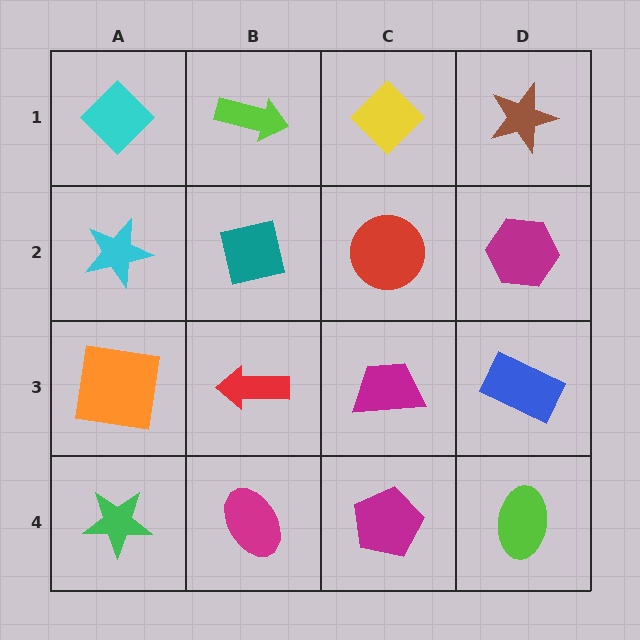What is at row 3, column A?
An orange square.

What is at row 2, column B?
A teal square.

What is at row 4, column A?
A green star.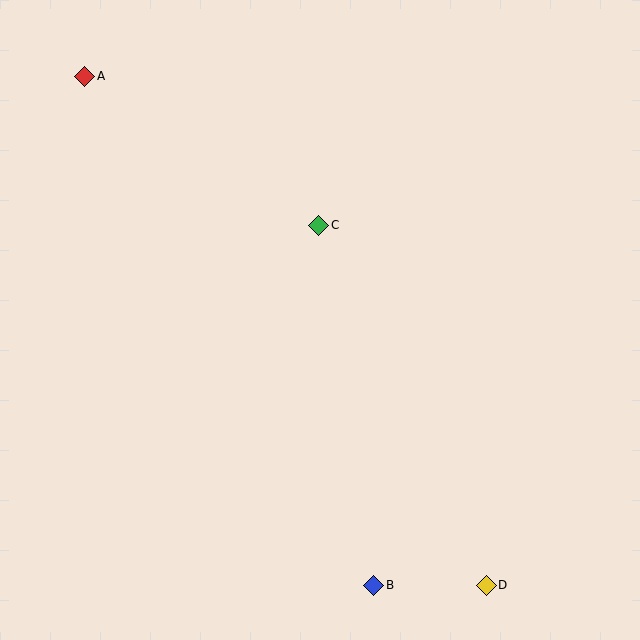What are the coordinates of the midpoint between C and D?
The midpoint between C and D is at (402, 405).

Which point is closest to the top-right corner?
Point C is closest to the top-right corner.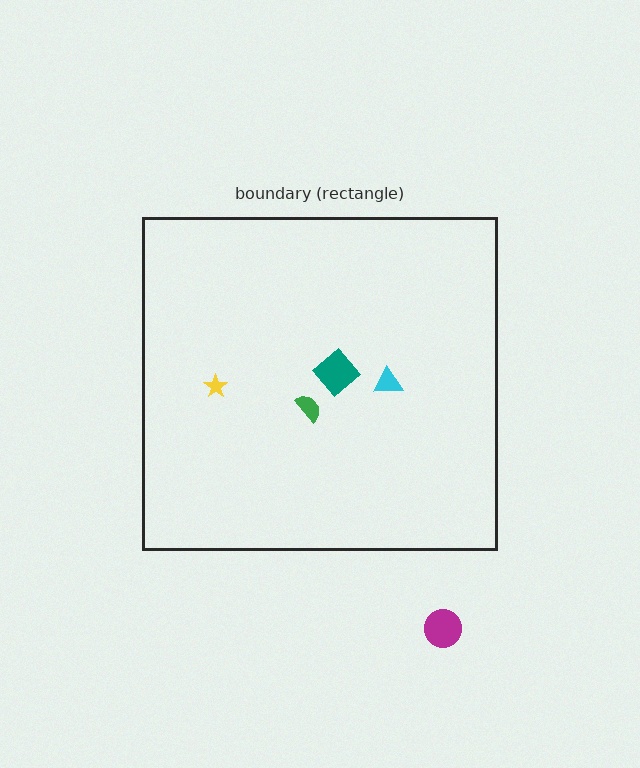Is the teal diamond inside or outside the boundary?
Inside.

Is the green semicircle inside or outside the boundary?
Inside.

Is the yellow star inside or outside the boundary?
Inside.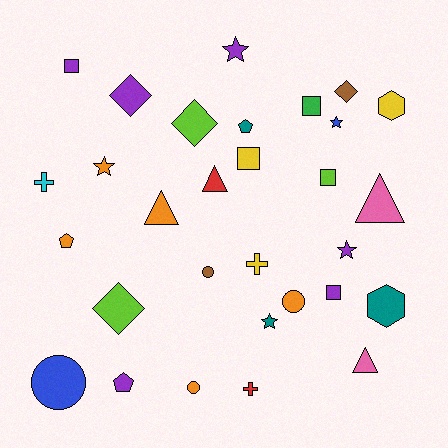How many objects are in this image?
There are 30 objects.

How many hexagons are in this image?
There are 2 hexagons.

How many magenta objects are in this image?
There are no magenta objects.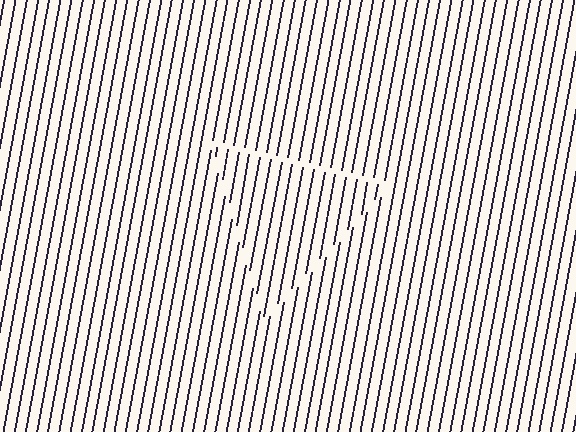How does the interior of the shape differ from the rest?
The interior of the shape contains the same grating, shifted by half a period — the contour is defined by the phase discontinuity where line-ends from the inner and outer gratings abut.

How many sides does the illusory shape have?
3 sides — the line-ends trace a triangle.